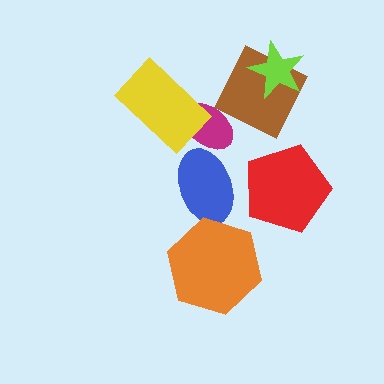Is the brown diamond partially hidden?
Yes, it is partially covered by another shape.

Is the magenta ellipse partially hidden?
Yes, it is partially covered by another shape.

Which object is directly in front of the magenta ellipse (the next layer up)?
The yellow rectangle is directly in front of the magenta ellipse.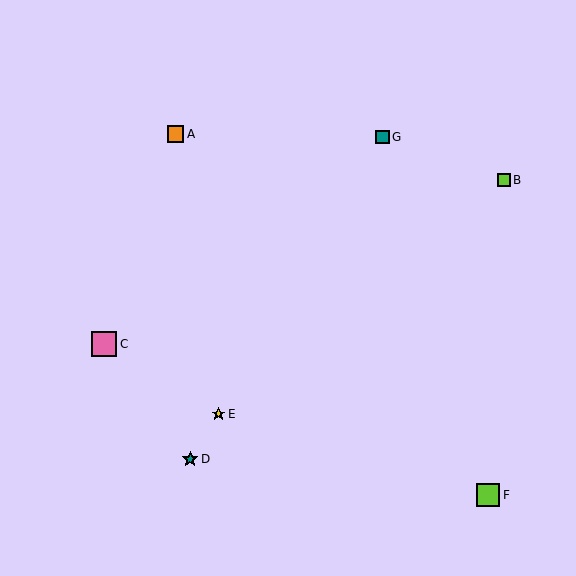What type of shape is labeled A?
Shape A is an orange square.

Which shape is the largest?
The pink square (labeled C) is the largest.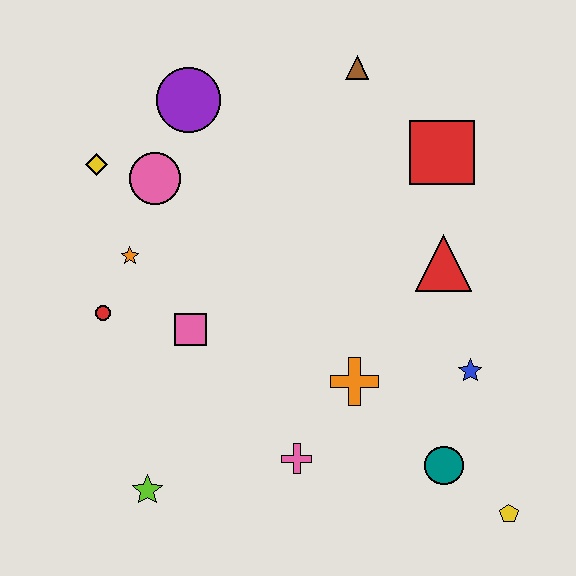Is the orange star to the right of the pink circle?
No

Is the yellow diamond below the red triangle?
No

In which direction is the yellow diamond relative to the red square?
The yellow diamond is to the left of the red square.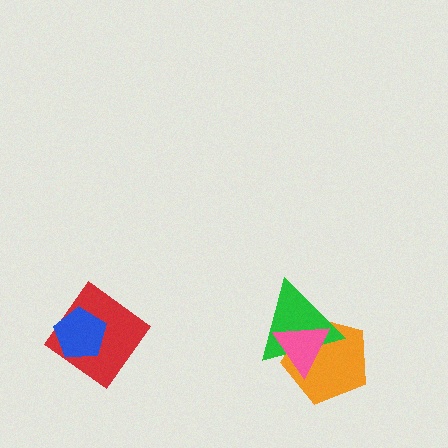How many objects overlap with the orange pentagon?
2 objects overlap with the orange pentagon.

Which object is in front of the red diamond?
The blue pentagon is in front of the red diamond.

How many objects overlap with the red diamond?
1 object overlaps with the red diamond.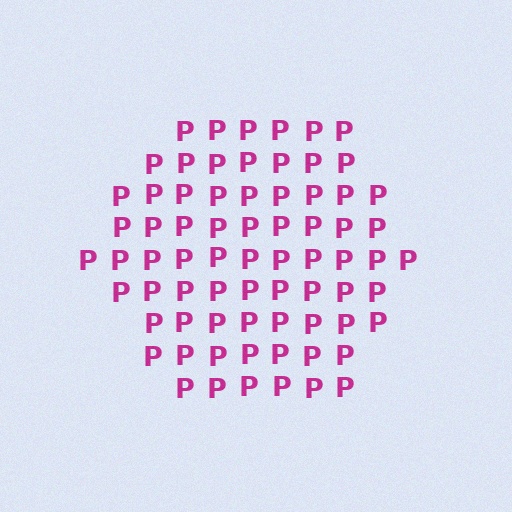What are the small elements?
The small elements are letter P's.